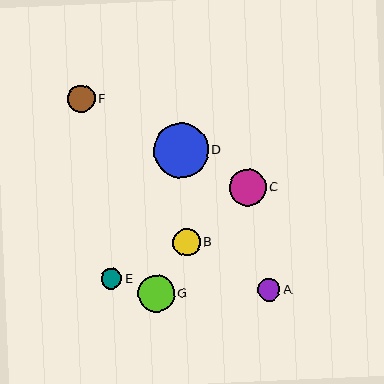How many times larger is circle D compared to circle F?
Circle D is approximately 2.0 times the size of circle F.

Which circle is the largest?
Circle D is the largest with a size of approximately 55 pixels.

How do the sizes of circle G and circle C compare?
Circle G and circle C are approximately the same size.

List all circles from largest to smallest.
From largest to smallest: D, G, C, B, F, A, E.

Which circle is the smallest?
Circle E is the smallest with a size of approximately 20 pixels.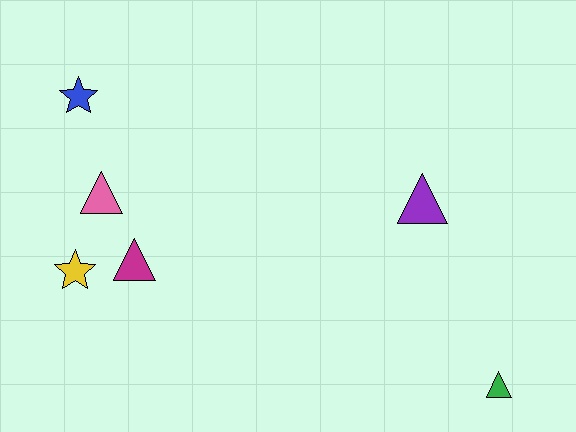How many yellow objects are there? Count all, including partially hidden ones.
There is 1 yellow object.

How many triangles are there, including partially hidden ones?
There are 4 triangles.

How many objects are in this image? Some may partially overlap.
There are 6 objects.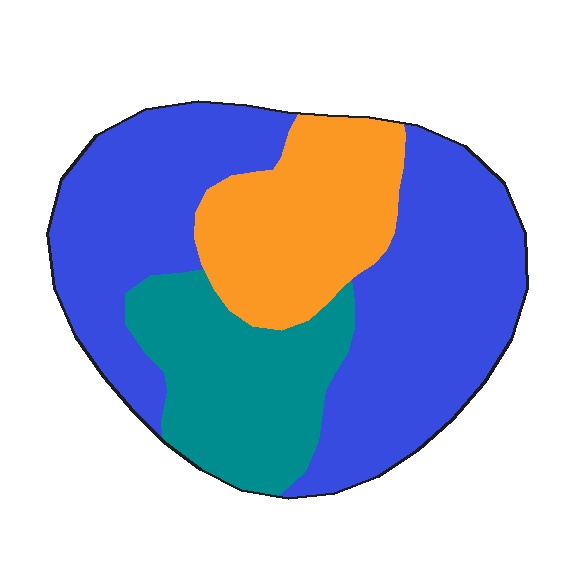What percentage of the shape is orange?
Orange covers 22% of the shape.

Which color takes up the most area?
Blue, at roughly 55%.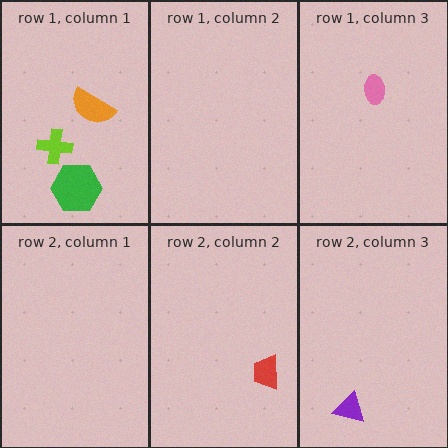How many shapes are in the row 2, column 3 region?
1.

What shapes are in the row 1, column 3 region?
The pink ellipse.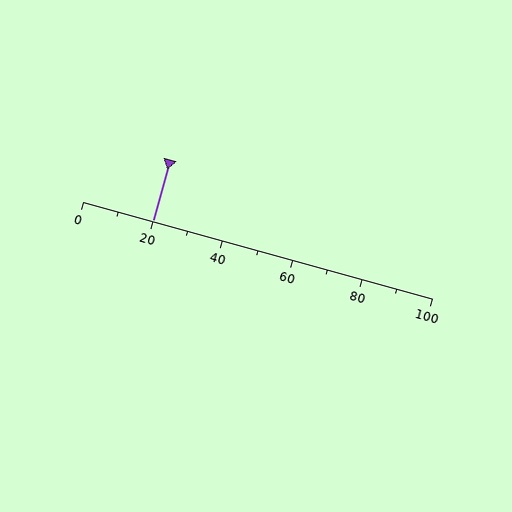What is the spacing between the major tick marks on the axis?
The major ticks are spaced 20 apart.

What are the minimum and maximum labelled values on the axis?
The axis runs from 0 to 100.